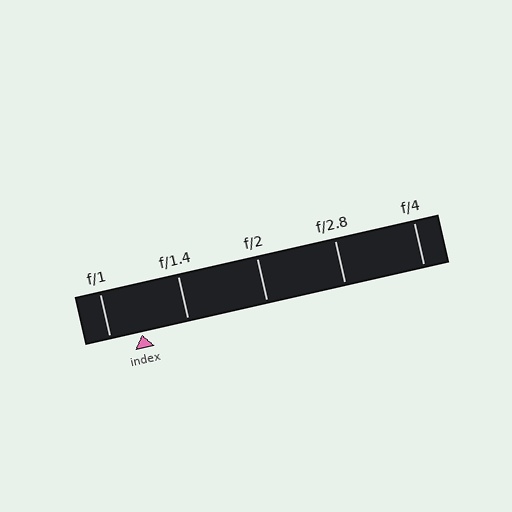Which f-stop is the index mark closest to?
The index mark is closest to f/1.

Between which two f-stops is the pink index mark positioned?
The index mark is between f/1 and f/1.4.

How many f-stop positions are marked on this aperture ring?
There are 5 f-stop positions marked.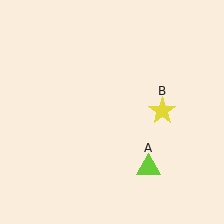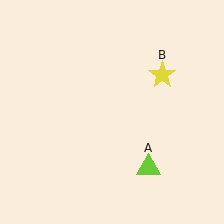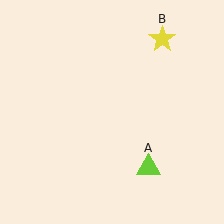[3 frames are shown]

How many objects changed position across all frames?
1 object changed position: yellow star (object B).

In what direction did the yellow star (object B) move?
The yellow star (object B) moved up.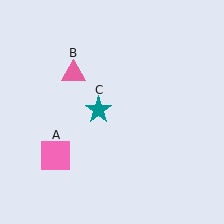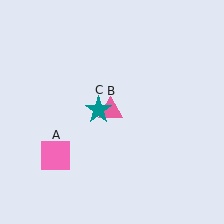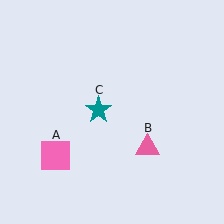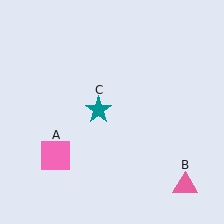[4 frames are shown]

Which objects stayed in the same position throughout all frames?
Pink square (object A) and teal star (object C) remained stationary.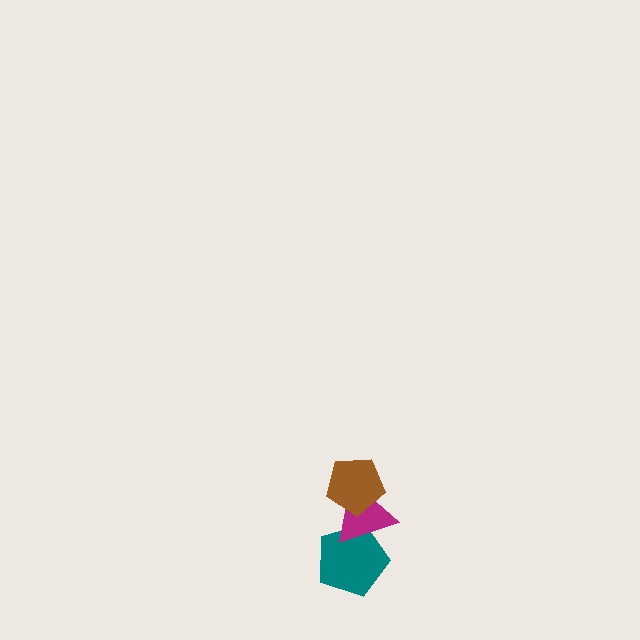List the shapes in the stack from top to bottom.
From top to bottom: the brown pentagon, the magenta triangle, the teal pentagon.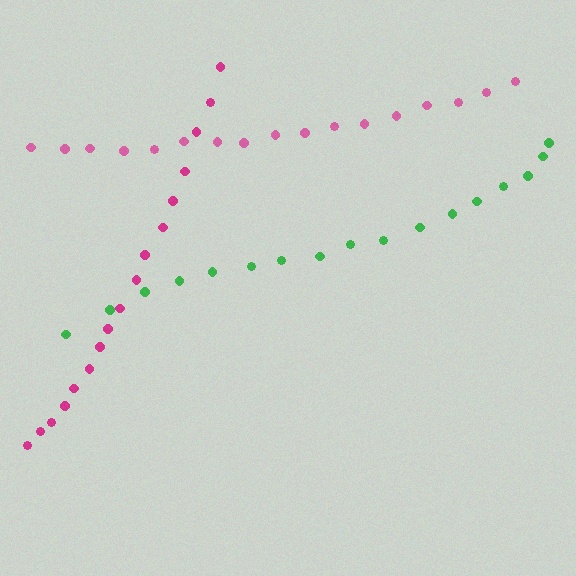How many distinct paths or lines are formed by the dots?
There are 3 distinct paths.